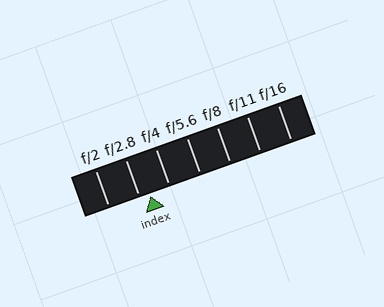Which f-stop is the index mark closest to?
The index mark is closest to f/2.8.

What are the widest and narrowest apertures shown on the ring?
The widest aperture shown is f/2 and the narrowest is f/16.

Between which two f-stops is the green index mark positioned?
The index mark is between f/2.8 and f/4.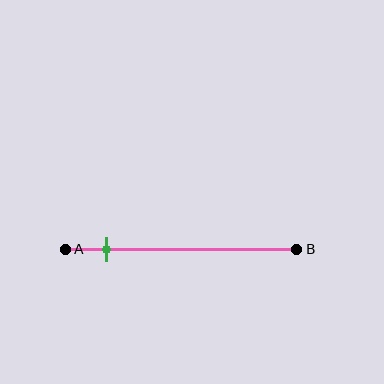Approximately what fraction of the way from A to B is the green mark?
The green mark is approximately 20% of the way from A to B.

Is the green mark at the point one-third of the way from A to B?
No, the mark is at about 20% from A, not at the 33% one-third point.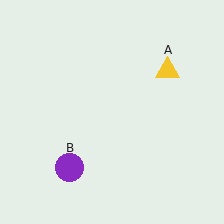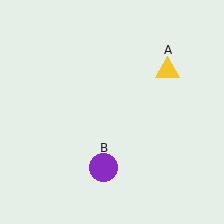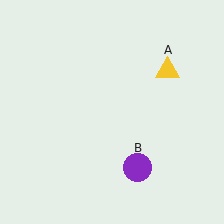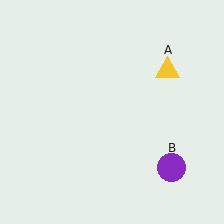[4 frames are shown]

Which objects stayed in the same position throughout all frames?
Yellow triangle (object A) remained stationary.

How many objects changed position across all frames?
1 object changed position: purple circle (object B).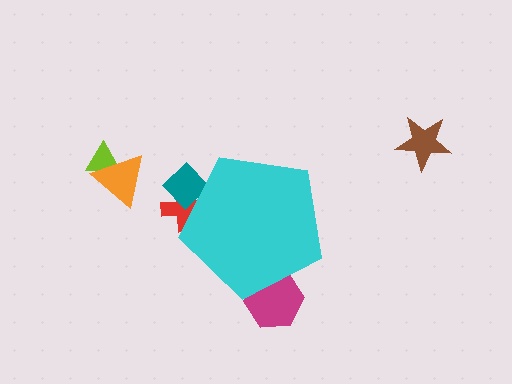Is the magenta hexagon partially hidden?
Yes, the magenta hexagon is partially hidden behind the cyan pentagon.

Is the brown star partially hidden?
No, the brown star is fully visible.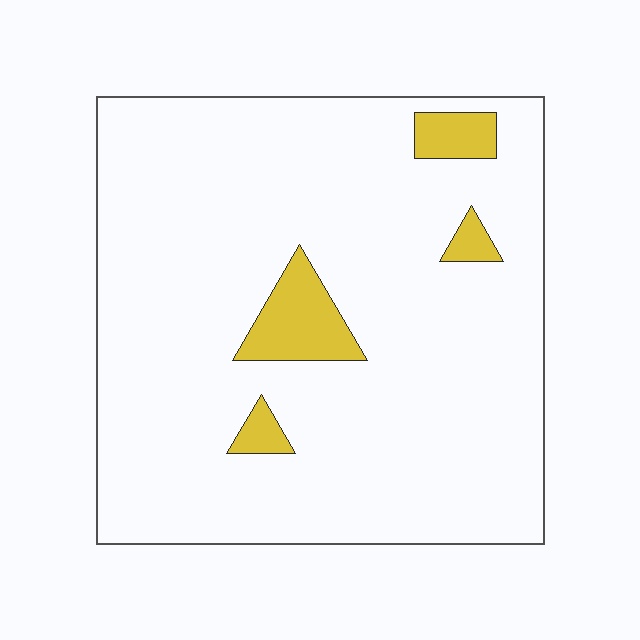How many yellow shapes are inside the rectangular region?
4.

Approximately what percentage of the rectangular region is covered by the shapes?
Approximately 10%.